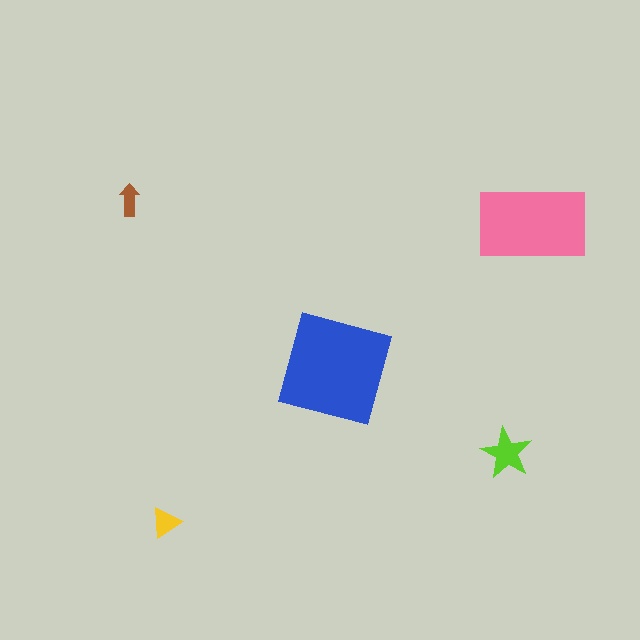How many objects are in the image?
There are 5 objects in the image.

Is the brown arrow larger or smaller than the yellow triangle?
Smaller.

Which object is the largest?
The blue square.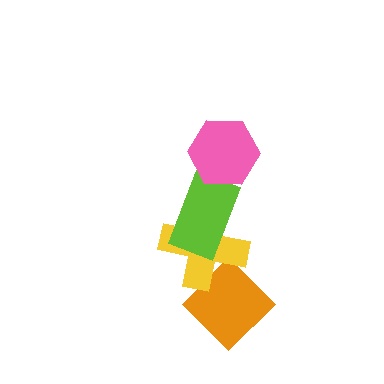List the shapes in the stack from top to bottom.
From top to bottom: the pink hexagon, the lime rectangle, the yellow cross, the orange diamond.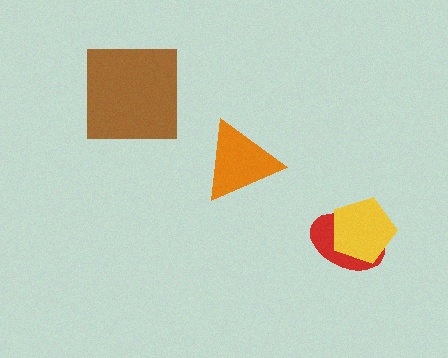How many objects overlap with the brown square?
0 objects overlap with the brown square.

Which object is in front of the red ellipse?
The yellow pentagon is in front of the red ellipse.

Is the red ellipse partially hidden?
Yes, it is partially covered by another shape.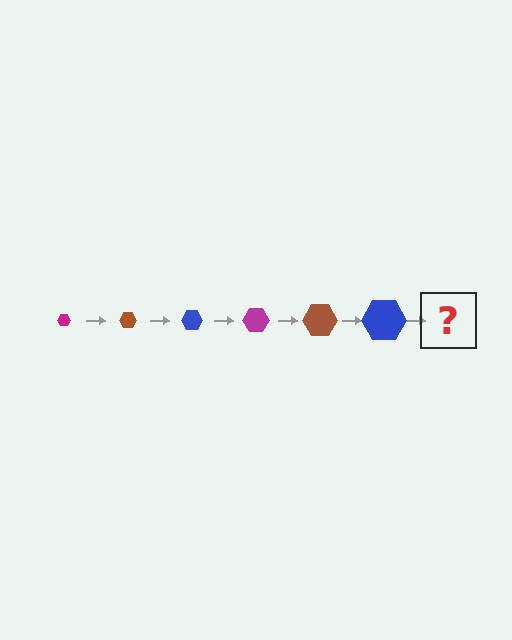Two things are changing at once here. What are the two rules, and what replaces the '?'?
The two rules are that the hexagon grows larger each step and the color cycles through magenta, brown, and blue. The '?' should be a magenta hexagon, larger than the previous one.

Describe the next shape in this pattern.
It should be a magenta hexagon, larger than the previous one.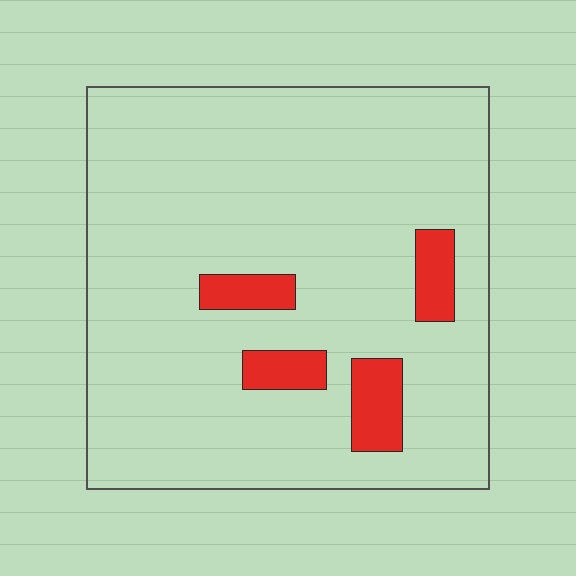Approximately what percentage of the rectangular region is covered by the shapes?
Approximately 10%.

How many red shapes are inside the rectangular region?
4.